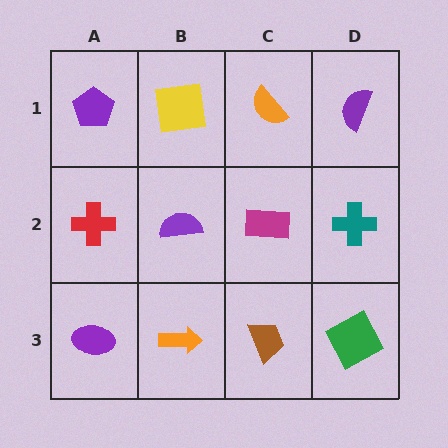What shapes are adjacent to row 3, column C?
A magenta rectangle (row 2, column C), an orange arrow (row 3, column B), a green square (row 3, column D).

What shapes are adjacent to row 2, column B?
A yellow square (row 1, column B), an orange arrow (row 3, column B), a red cross (row 2, column A), a magenta rectangle (row 2, column C).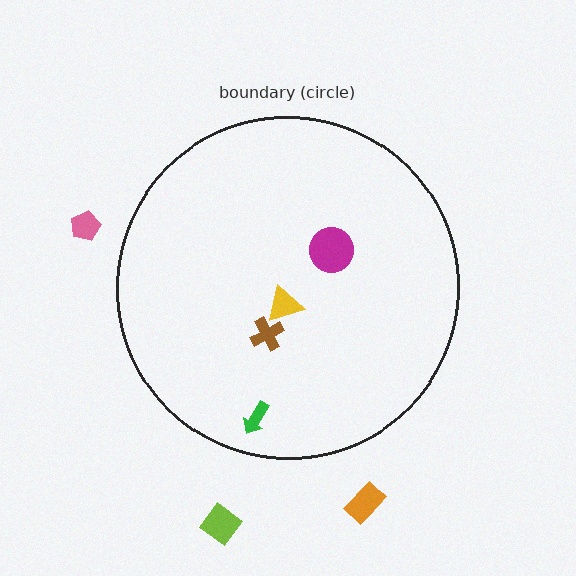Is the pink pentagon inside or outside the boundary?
Outside.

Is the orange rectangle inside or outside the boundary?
Outside.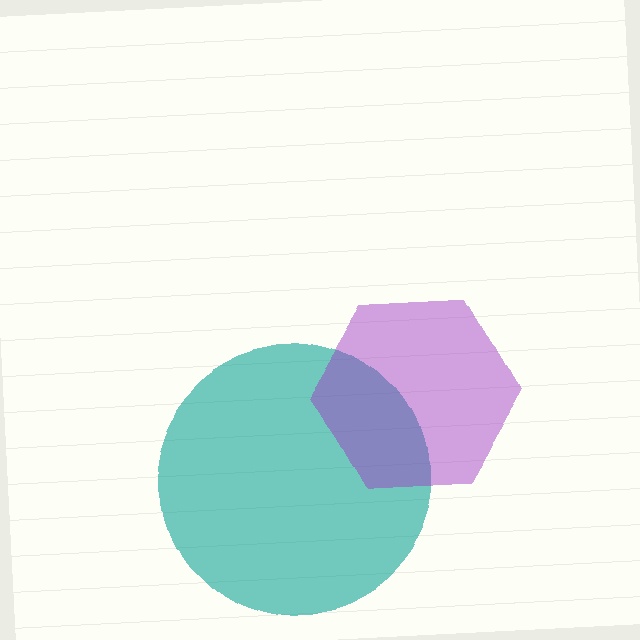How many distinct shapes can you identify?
There are 2 distinct shapes: a teal circle, a purple hexagon.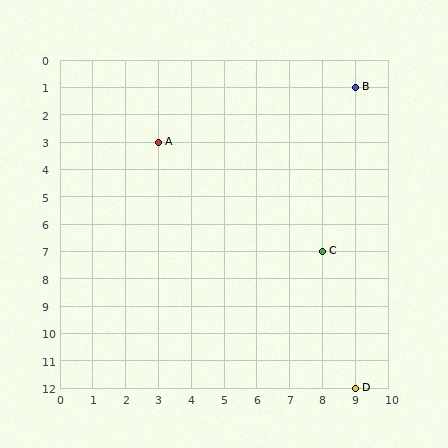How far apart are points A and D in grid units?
Points A and D are 6 columns and 9 rows apart (about 10.8 grid units diagonally).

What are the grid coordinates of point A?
Point A is at grid coordinates (3, 3).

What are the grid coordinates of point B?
Point B is at grid coordinates (9, 1).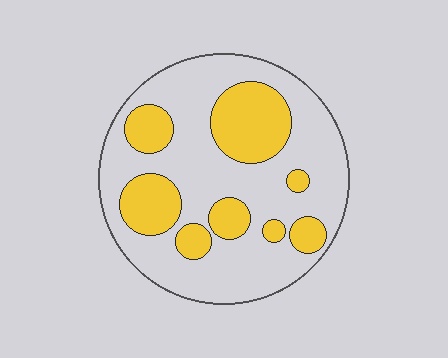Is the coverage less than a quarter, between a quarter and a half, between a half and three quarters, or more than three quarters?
Between a quarter and a half.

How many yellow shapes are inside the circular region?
8.